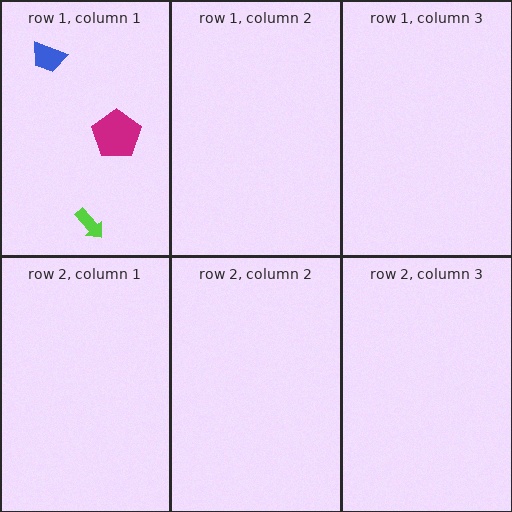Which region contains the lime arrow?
The row 1, column 1 region.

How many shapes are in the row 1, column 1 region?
3.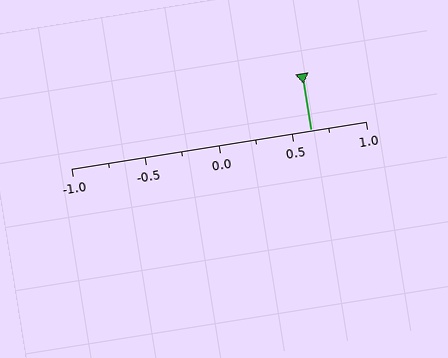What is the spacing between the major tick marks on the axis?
The major ticks are spaced 0.5 apart.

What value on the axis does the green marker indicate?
The marker indicates approximately 0.62.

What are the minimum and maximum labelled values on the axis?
The axis runs from -1.0 to 1.0.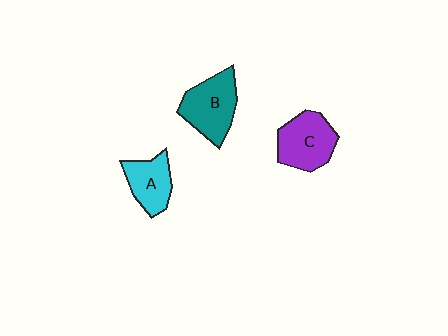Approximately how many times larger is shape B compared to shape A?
Approximately 1.3 times.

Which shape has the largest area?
Shape B (teal).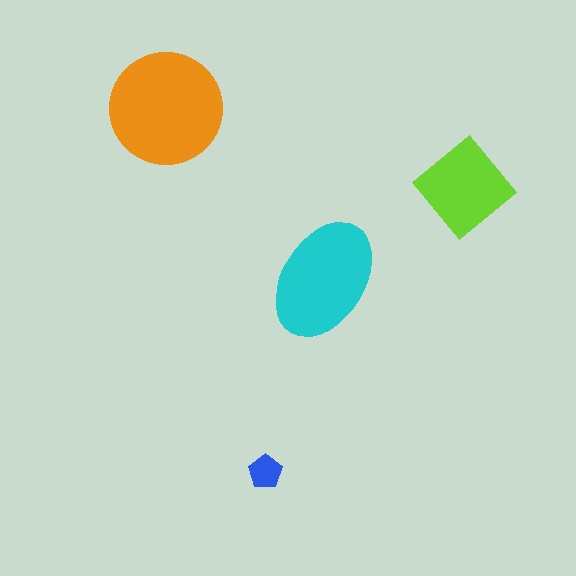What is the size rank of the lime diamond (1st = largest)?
3rd.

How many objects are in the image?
There are 4 objects in the image.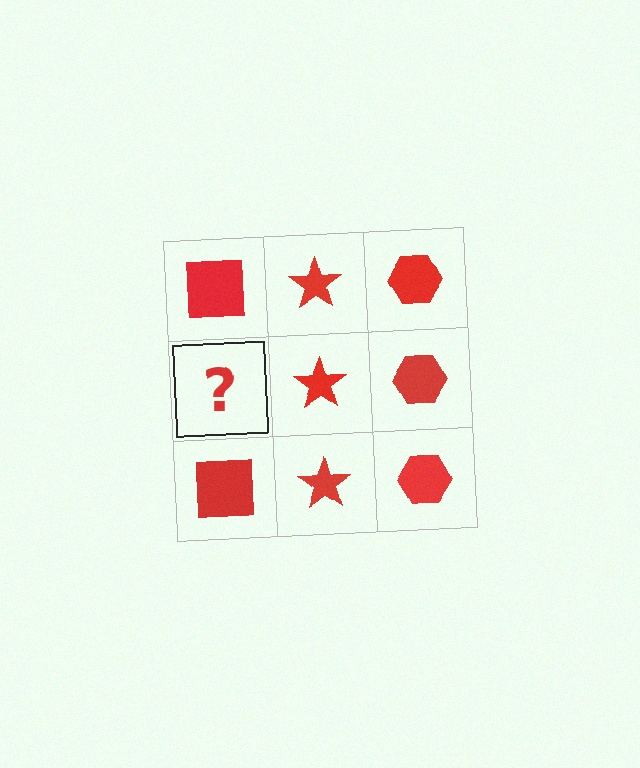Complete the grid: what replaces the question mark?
The question mark should be replaced with a red square.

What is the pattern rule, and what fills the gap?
The rule is that each column has a consistent shape. The gap should be filled with a red square.